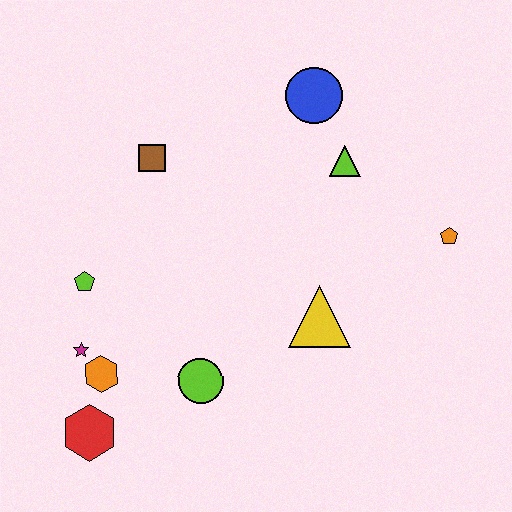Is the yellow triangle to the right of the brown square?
Yes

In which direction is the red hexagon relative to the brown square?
The red hexagon is below the brown square.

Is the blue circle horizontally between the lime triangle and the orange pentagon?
No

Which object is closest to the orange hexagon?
The magenta star is closest to the orange hexagon.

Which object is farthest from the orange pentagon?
The red hexagon is farthest from the orange pentagon.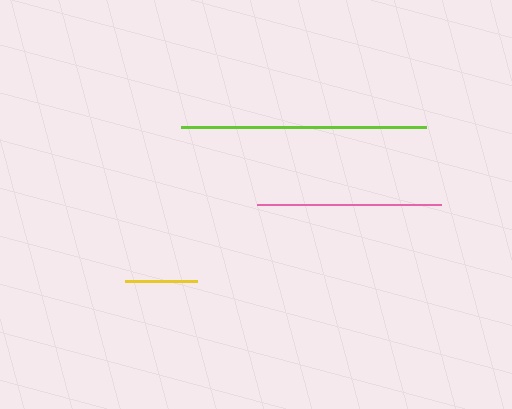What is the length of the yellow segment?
The yellow segment is approximately 72 pixels long.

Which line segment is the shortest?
The yellow line is the shortest at approximately 72 pixels.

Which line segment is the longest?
The lime line is the longest at approximately 245 pixels.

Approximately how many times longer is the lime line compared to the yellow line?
The lime line is approximately 3.4 times the length of the yellow line.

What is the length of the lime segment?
The lime segment is approximately 245 pixels long.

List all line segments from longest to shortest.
From longest to shortest: lime, pink, yellow.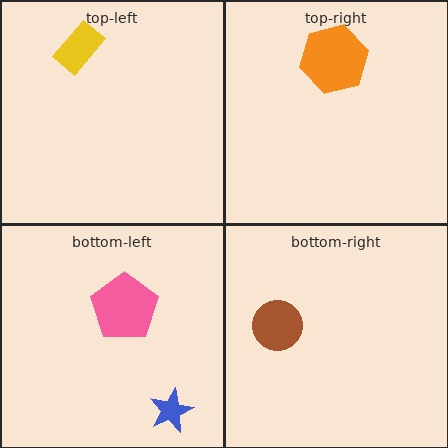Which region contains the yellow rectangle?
The top-left region.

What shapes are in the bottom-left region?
The pink pentagon, the blue star.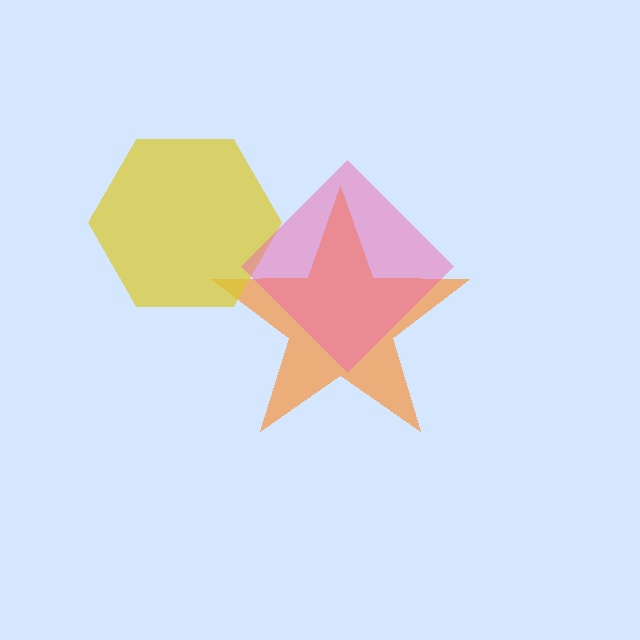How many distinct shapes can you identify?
There are 3 distinct shapes: an orange star, a yellow hexagon, a pink diamond.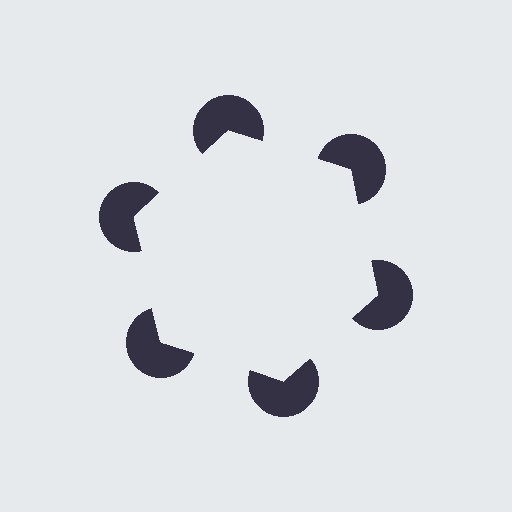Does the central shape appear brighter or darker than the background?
It typically appears slightly brighter than the background, even though no actual brightness change is drawn.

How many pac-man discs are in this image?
There are 6 — one at each vertex of the illusory hexagon.